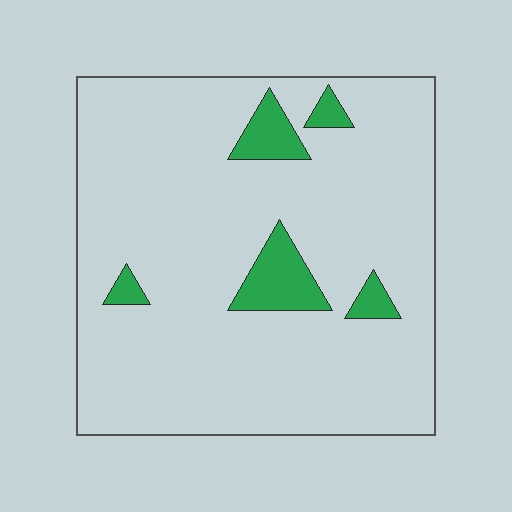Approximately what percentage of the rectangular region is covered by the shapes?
Approximately 10%.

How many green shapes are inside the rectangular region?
5.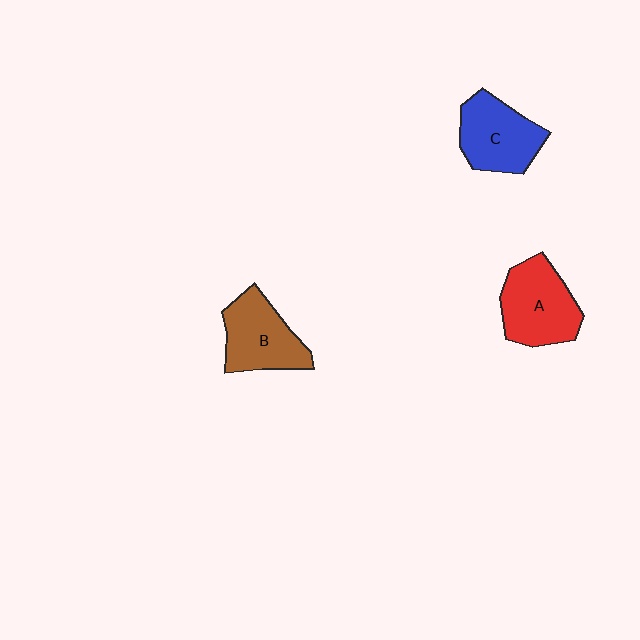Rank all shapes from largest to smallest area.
From largest to smallest: A (red), C (blue), B (brown).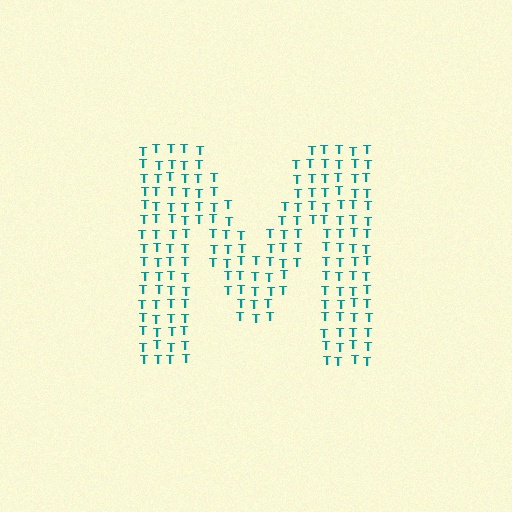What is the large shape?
The large shape is the letter M.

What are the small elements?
The small elements are letter T's.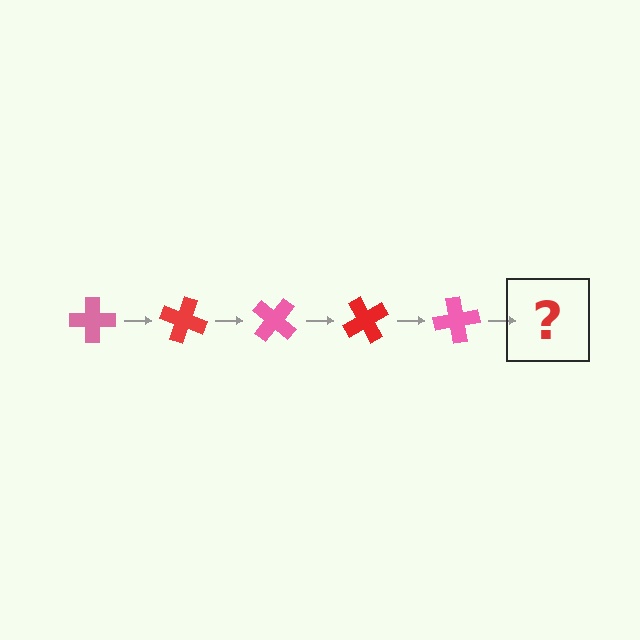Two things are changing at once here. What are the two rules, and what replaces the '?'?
The two rules are that it rotates 20 degrees each step and the color cycles through pink and red. The '?' should be a red cross, rotated 100 degrees from the start.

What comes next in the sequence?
The next element should be a red cross, rotated 100 degrees from the start.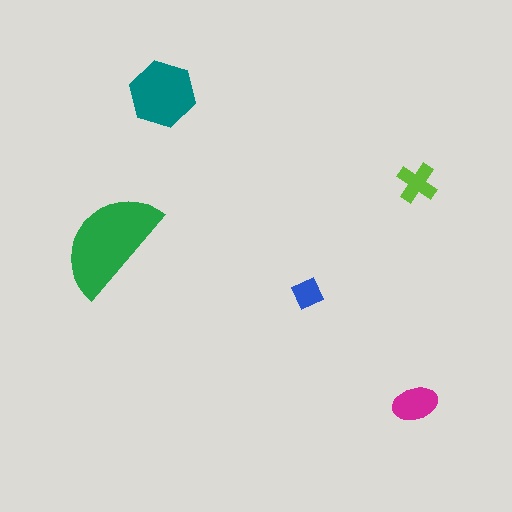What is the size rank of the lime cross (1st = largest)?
4th.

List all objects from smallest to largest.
The blue diamond, the lime cross, the magenta ellipse, the teal hexagon, the green semicircle.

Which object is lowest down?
The magenta ellipse is bottommost.